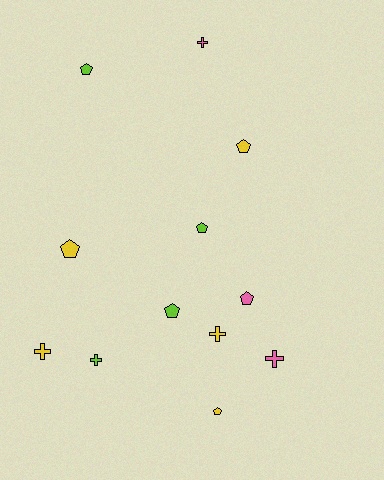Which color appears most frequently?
Yellow, with 5 objects.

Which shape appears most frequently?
Pentagon, with 7 objects.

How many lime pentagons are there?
There are 3 lime pentagons.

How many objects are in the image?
There are 12 objects.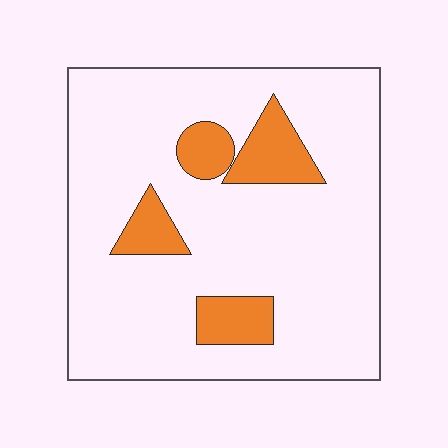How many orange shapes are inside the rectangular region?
4.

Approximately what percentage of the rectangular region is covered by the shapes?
Approximately 15%.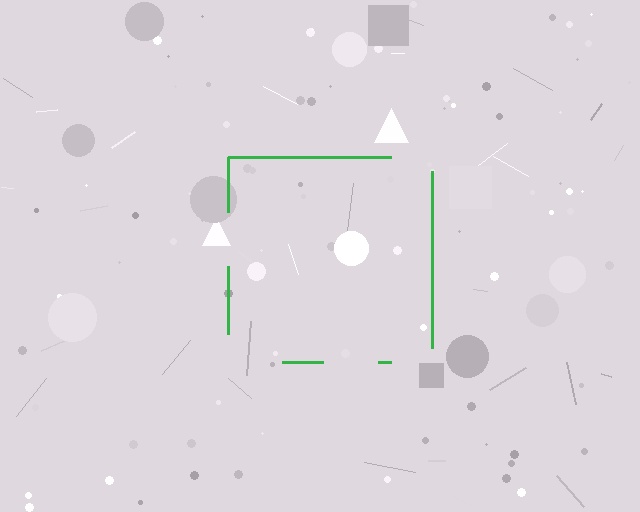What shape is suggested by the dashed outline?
The dashed outline suggests a square.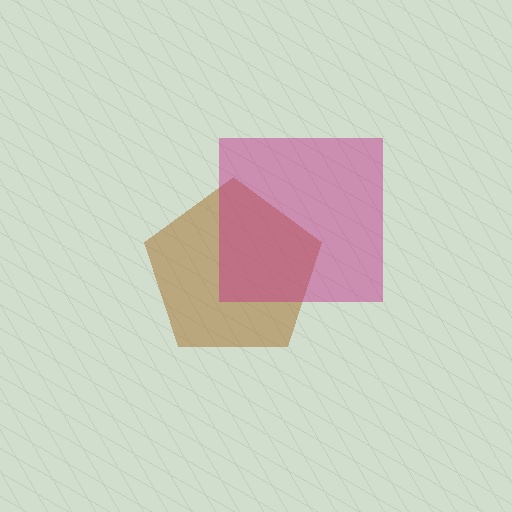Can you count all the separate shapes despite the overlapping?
Yes, there are 2 separate shapes.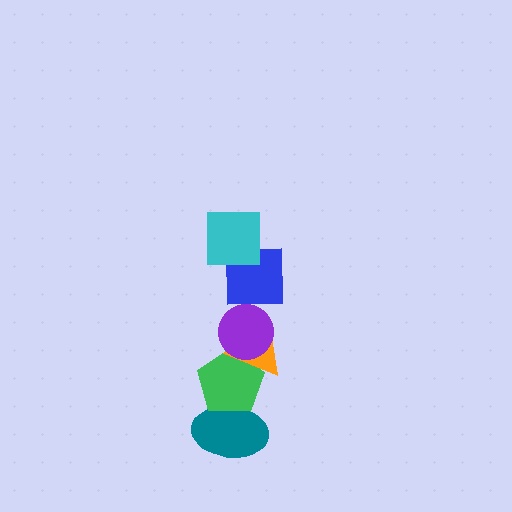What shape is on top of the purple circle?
The blue square is on top of the purple circle.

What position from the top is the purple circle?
The purple circle is 3rd from the top.